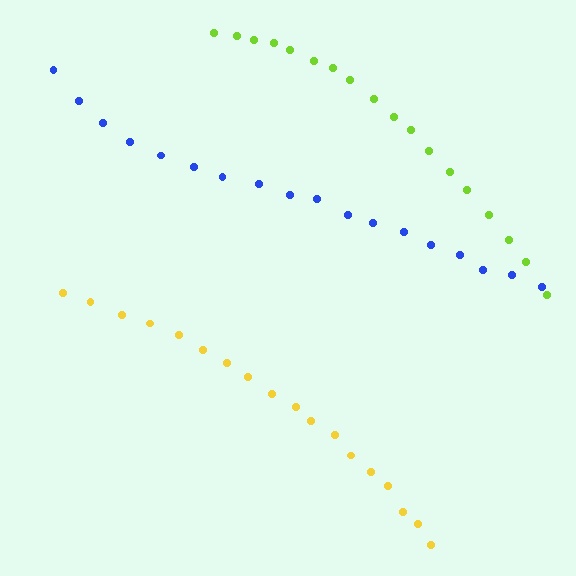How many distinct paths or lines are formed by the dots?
There are 3 distinct paths.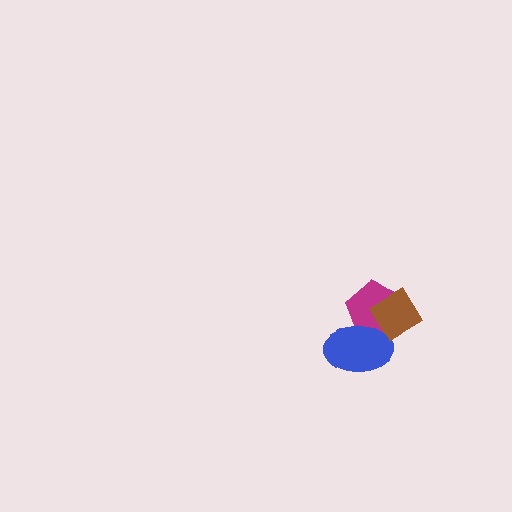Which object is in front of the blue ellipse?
The brown diamond is in front of the blue ellipse.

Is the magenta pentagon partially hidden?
Yes, it is partially covered by another shape.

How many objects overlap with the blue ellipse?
2 objects overlap with the blue ellipse.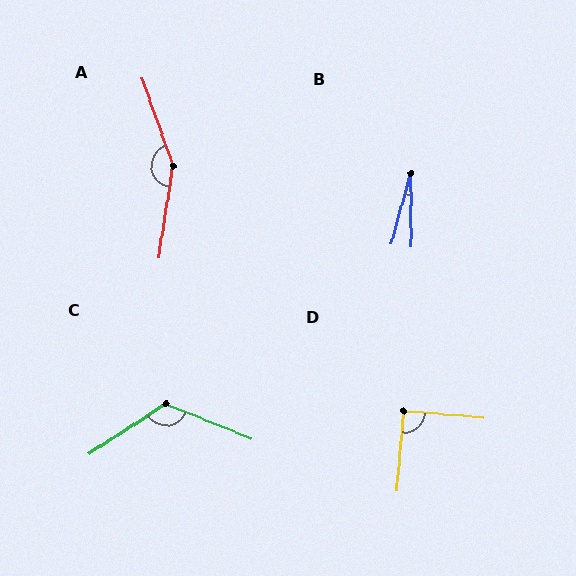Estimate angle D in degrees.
Approximately 90 degrees.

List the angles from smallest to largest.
B (16°), D (90°), C (125°), A (152°).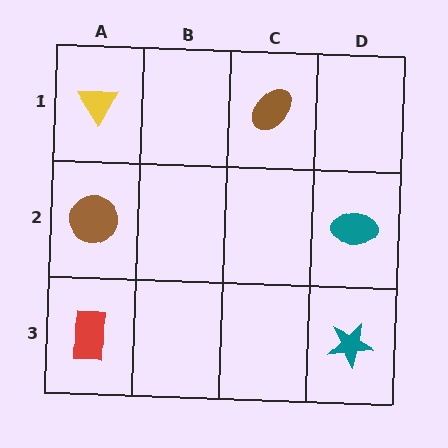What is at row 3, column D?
A teal star.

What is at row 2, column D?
A teal ellipse.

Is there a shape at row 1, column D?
No, that cell is empty.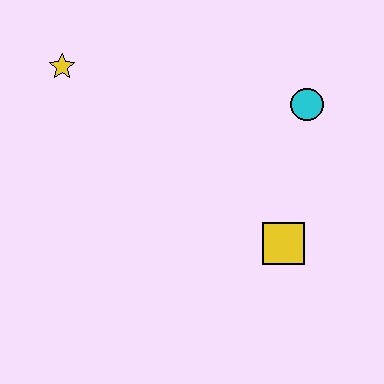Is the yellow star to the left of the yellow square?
Yes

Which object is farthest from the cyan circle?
The yellow star is farthest from the cyan circle.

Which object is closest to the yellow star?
The cyan circle is closest to the yellow star.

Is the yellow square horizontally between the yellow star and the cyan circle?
Yes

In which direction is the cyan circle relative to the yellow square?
The cyan circle is above the yellow square.